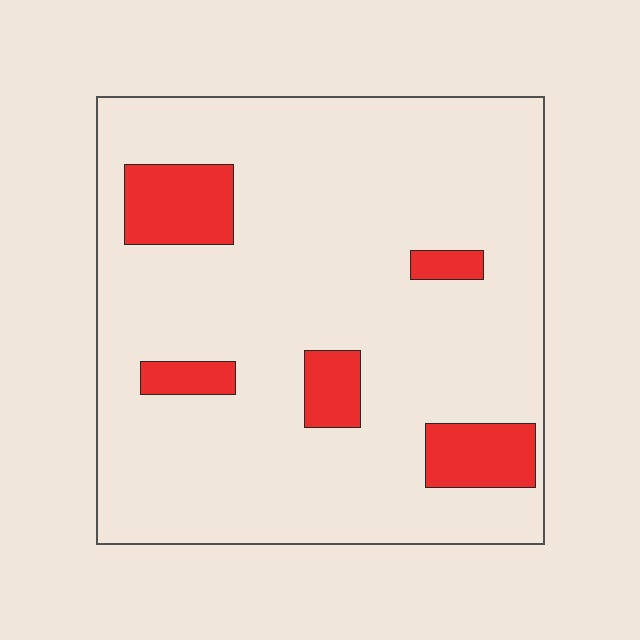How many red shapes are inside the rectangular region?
5.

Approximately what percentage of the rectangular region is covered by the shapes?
Approximately 15%.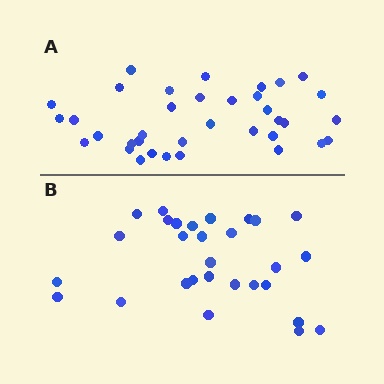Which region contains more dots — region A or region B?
Region A (the top region) has more dots.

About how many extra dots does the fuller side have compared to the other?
Region A has roughly 8 or so more dots than region B.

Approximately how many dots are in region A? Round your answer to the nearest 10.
About 40 dots. (The exact count is 36, which rounds to 40.)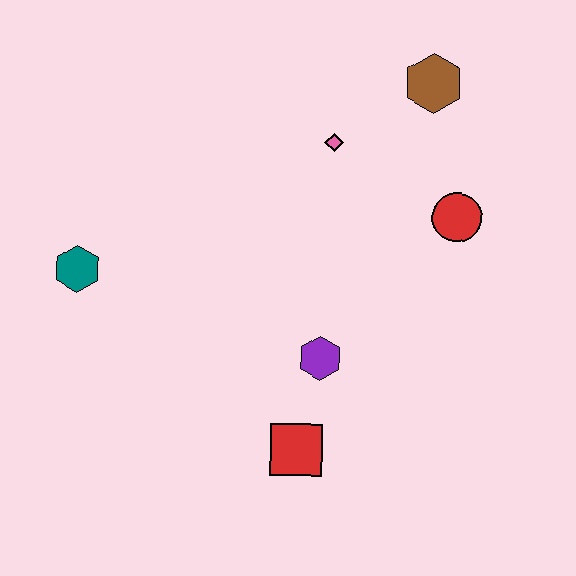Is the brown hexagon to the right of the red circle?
No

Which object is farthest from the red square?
The brown hexagon is farthest from the red square.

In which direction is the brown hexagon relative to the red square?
The brown hexagon is above the red square.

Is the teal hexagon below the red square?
No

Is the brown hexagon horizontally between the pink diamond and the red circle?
Yes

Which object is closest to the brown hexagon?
The pink diamond is closest to the brown hexagon.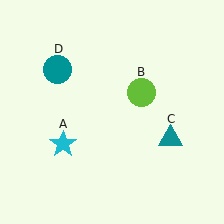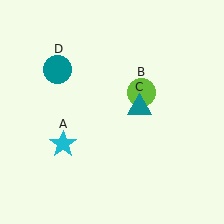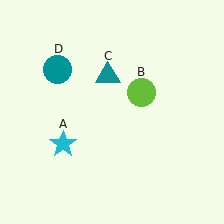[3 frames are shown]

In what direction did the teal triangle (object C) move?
The teal triangle (object C) moved up and to the left.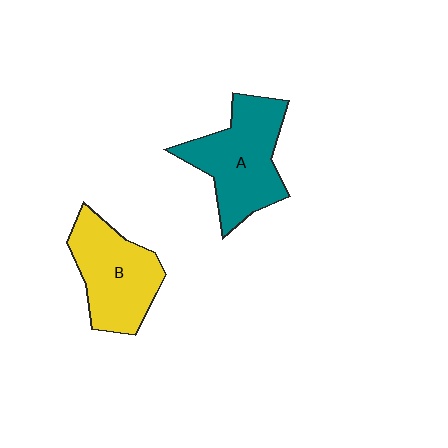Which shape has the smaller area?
Shape B (yellow).